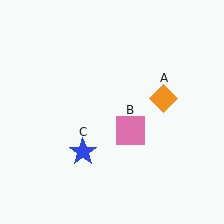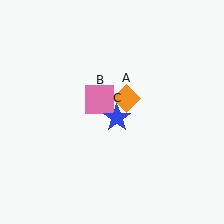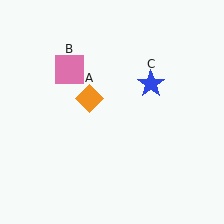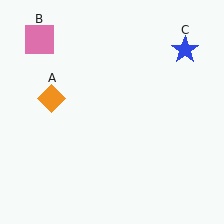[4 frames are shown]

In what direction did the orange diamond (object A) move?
The orange diamond (object A) moved left.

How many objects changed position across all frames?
3 objects changed position: orange diamond (object A), pink square (object B), blue star (object C).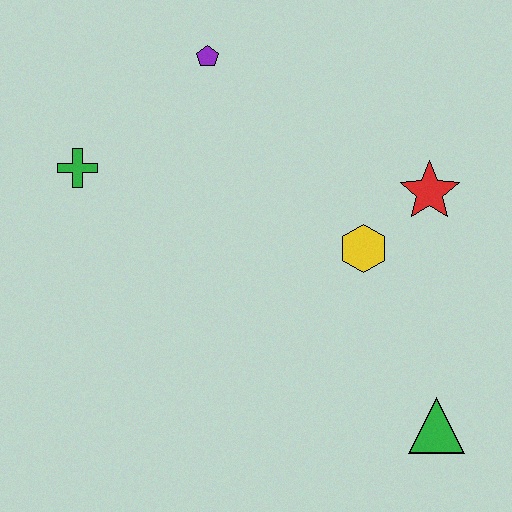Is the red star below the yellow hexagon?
No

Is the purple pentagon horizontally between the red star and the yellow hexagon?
No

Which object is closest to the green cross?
The purple pentagon is closest to the green cross.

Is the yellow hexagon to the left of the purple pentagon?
No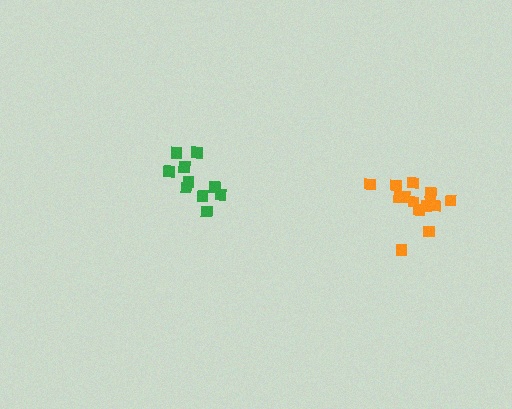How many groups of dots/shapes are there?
There are 2 groups.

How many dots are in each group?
Group 1: 10 dots, Group 2: 14 dots (24 total).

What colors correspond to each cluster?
The clusters are colored: green, orange.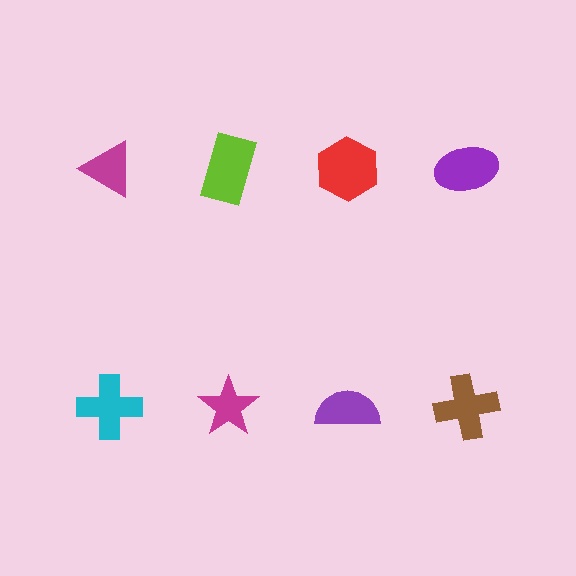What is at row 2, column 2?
A magenta star.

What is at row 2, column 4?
A brown cross.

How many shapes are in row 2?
4 shapes.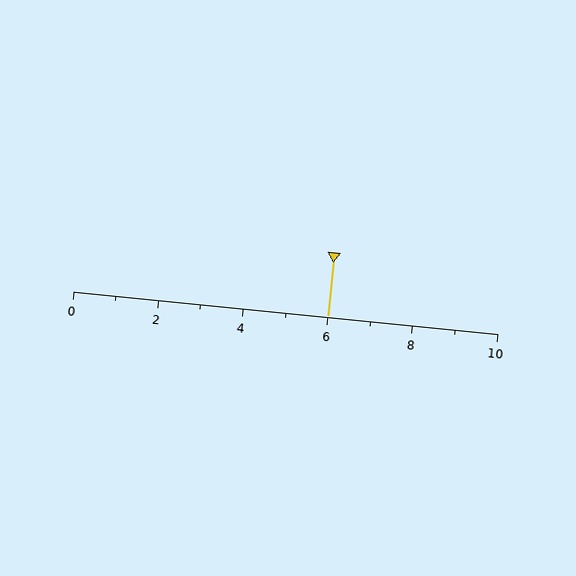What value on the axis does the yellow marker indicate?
The marker indicates approximately 6.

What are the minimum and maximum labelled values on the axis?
The axis runs from 0 to 10.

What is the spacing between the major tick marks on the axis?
The major ticks are spaced 2 apart.